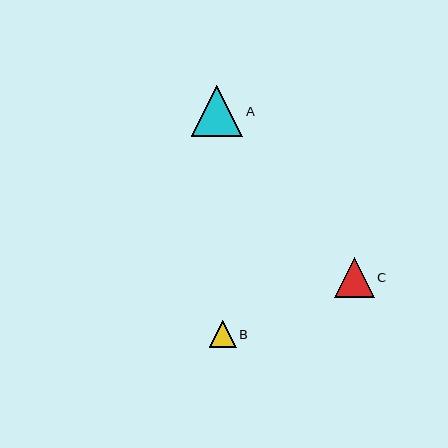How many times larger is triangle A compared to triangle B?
Triangle A is approximately 1.9 times the size of triangle B.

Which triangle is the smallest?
Triangle B is the smallest with a size of approximately 27 pixels.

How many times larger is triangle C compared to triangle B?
Triangle C is approximately 1.5 times the size of triangle B.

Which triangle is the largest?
Triangle A is the largest with a size of approximately 52 pixels.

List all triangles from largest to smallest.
From largest to smallest: A, C, B.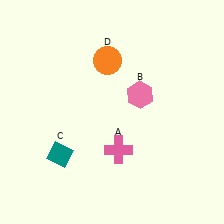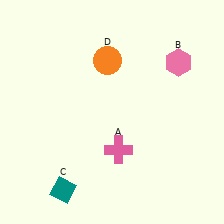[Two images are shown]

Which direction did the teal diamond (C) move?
The teal diamond (C) moved down.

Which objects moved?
The objects that moved are: the pink hexagon (B), the teal diamond (C).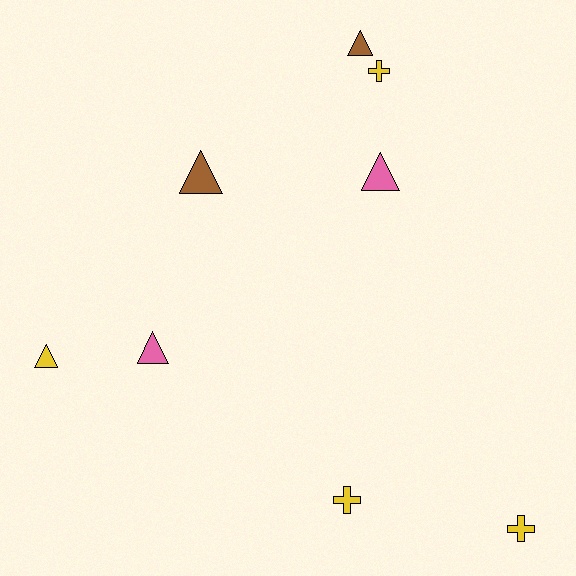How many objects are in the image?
There are 8 objects.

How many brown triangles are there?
There are 2 brown triangles.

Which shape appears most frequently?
Triangle, with 5 objects.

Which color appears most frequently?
Yellow, with 4 objects.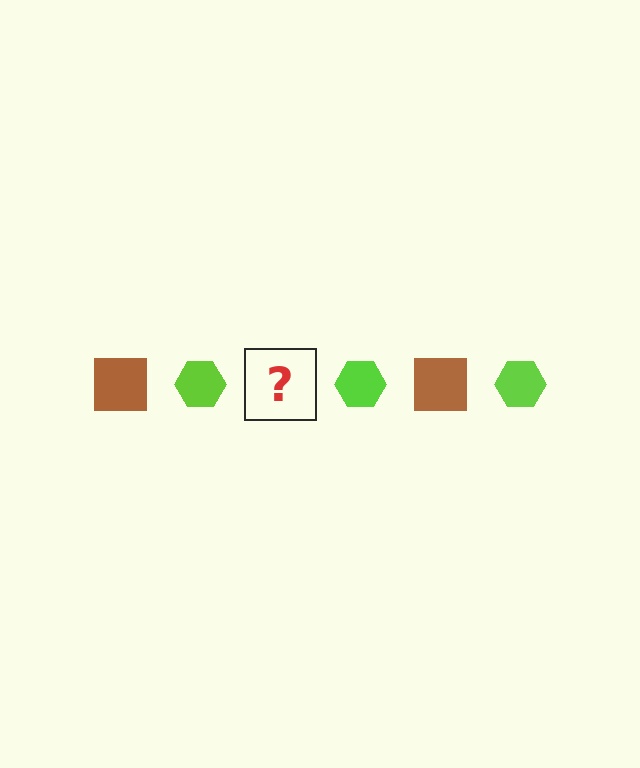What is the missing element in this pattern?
The missing element is a brown square.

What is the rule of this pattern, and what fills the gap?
The rule is that the pattern alternates between brown square and lime hexagon. The gap should be filled with a brown square.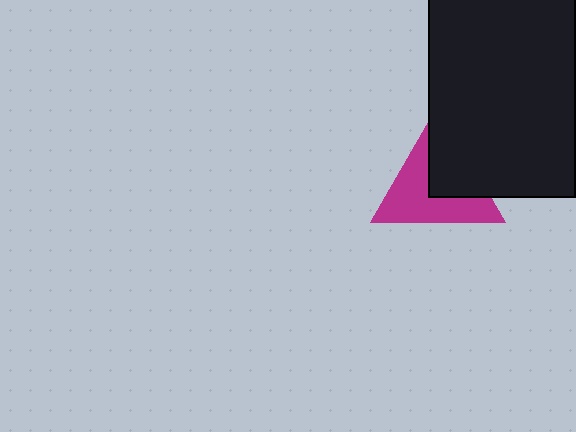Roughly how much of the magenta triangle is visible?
About half of it is visible (roughly 59%).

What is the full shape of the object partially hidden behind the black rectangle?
The partially hidden object is a magenta triangle.